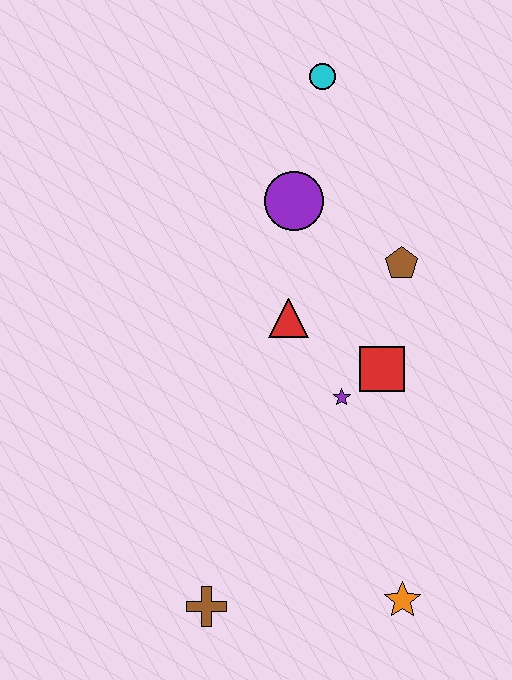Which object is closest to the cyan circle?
The purple circle is closest to the cyan circle.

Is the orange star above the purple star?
No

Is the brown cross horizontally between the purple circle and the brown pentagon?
No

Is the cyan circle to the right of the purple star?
No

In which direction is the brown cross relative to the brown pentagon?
The brown cross is below the brown pentagon.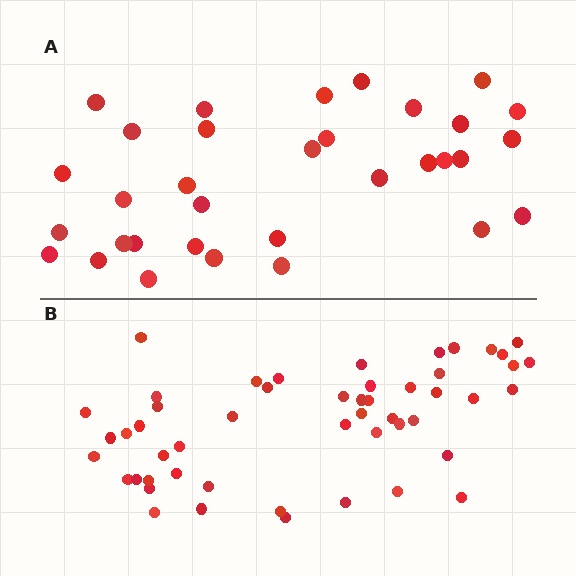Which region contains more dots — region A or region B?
Region B (the bottom region) has more dots.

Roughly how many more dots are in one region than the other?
Region B has approximately 20 more dots than region A.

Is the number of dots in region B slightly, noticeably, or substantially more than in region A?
Region B has substantially more. The ratio is roughly 1.5 to 1.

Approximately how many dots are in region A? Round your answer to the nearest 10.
About 30 dots. (The exact count is 33, which rounds to 30.)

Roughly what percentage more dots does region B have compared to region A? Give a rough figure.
About 55% more.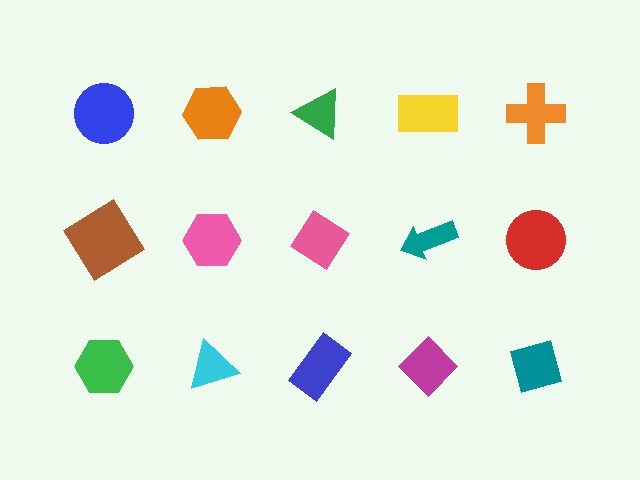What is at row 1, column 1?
A blue circle.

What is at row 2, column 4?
A teal arrow.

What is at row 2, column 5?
A red circle.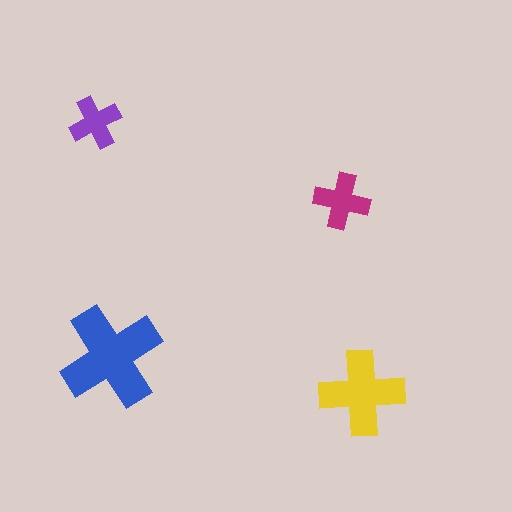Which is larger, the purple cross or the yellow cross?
The yellow one.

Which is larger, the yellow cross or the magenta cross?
The yellow one.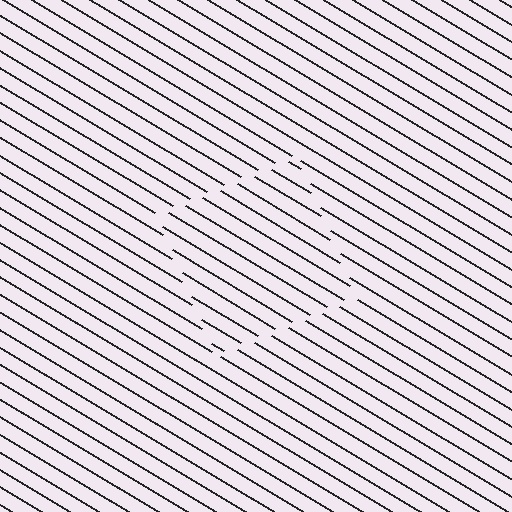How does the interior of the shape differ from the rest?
The interior of the shape contains the same grating, shifted by half a period — the contour is defined by the phase discontinuity where line-ends from the inner and outer gratings abut.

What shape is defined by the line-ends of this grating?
An illusory square. The interior of the shape contains the same grating, shifted by half a period — the contour is defined by the phase discontinuity where line-ends from the inner and outer gratings abut.